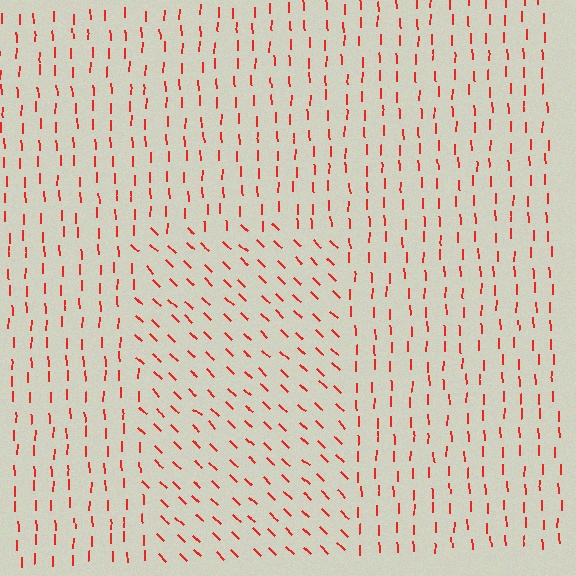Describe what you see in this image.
The image is filled with small red line segments. A rectangle region in the image has lines oriented differently from the surrounding lines, creating a visible texture boundary.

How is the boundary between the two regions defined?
The boundary is defined purely by a change in line orientation (approximately 45 degrees difference). All lines are the same color and thickness.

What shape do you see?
I see a rectangle.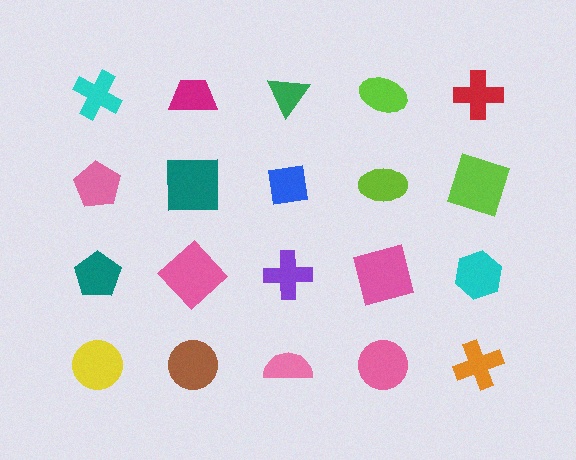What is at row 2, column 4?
A lime ellipse.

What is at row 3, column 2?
A pink diamond.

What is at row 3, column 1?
A teal pentagon.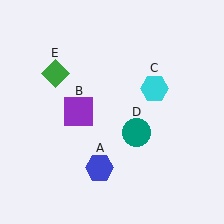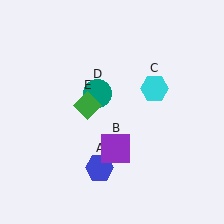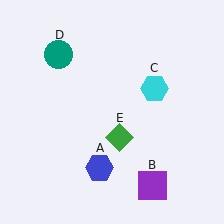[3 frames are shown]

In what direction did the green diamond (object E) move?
The green diamond (object E) moved down and to the right.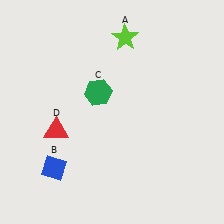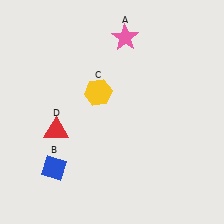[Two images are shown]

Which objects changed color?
A changed from lime to pink. C changed from green to yellow.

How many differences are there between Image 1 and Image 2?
There are 2 differences between the two images.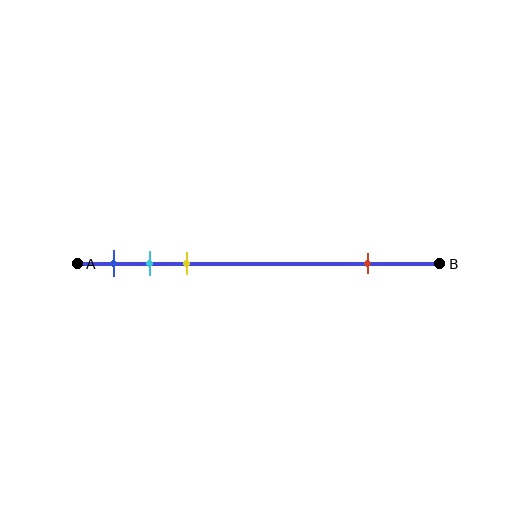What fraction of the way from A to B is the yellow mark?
The yellow mark is approximately 30% (0.3) of the way from A to B.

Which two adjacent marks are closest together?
The cyan and yellow marks are the closest adjacent pair.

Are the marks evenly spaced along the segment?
No, the marks are not evenly spaced.